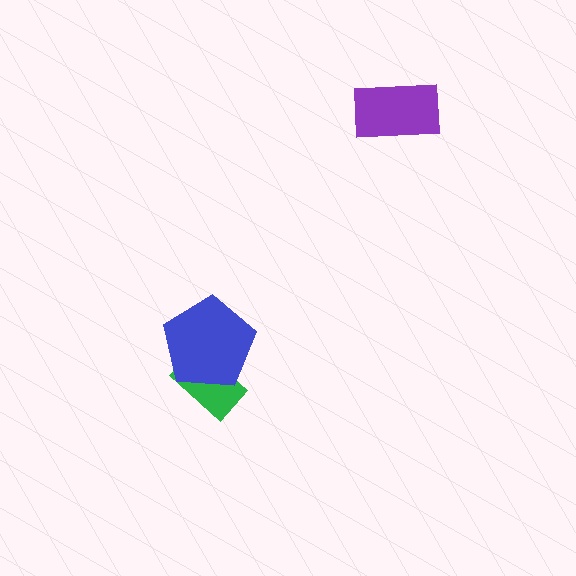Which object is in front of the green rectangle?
The blue pentagon is in front of the green rectangle.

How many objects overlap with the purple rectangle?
0 objects overlap with the purple rectangle.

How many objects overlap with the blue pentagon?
1 object overlaps with the blue pentagon.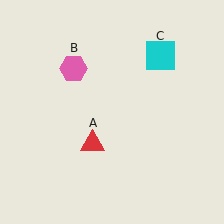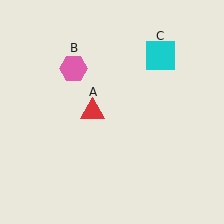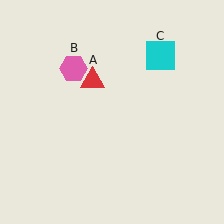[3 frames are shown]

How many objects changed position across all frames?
1 object changed position: red triangle (object A).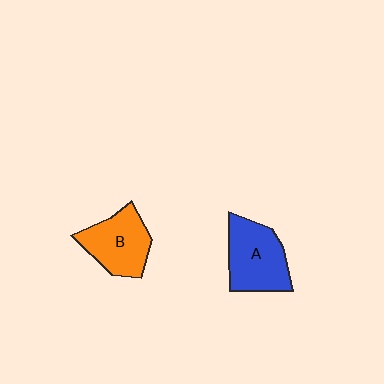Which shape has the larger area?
Shape A (blue).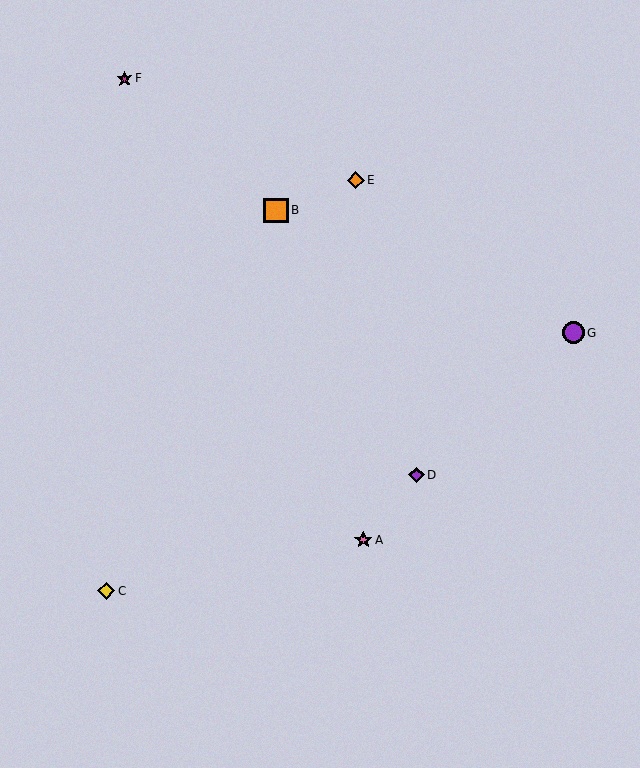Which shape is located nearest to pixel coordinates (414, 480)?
The purple diamond (labeled D) at (416, 475) is nearest to that location.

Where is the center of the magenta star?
The center of the magenta star is at (125, 79).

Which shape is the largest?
The orange square (labeled B) is the largest.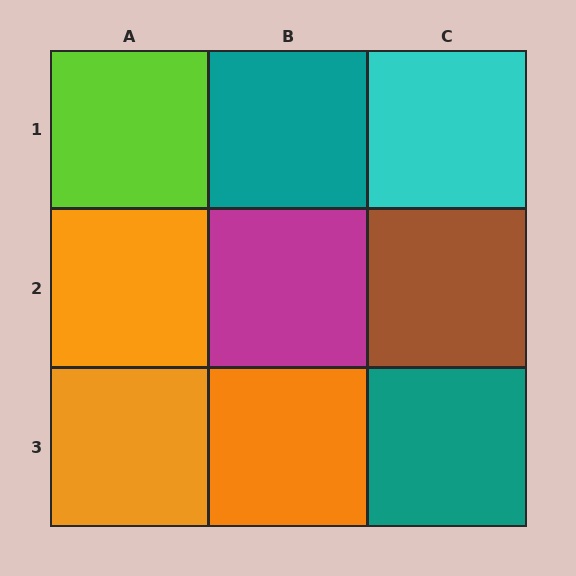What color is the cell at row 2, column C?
Brown.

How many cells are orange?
3 cells are orange.